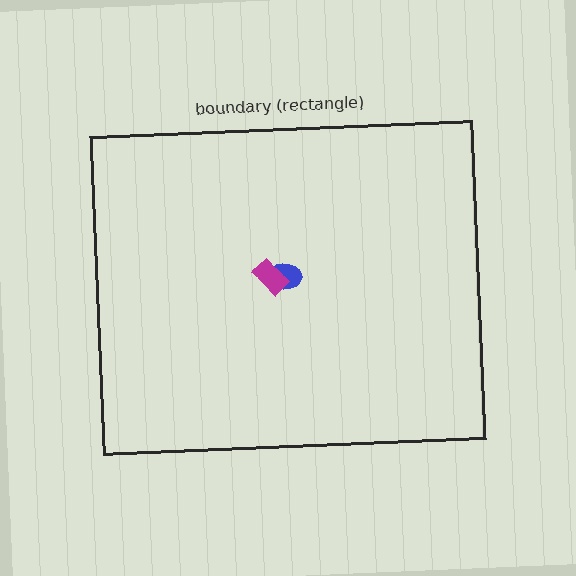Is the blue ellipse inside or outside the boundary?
Inside.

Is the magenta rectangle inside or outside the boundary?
Inside.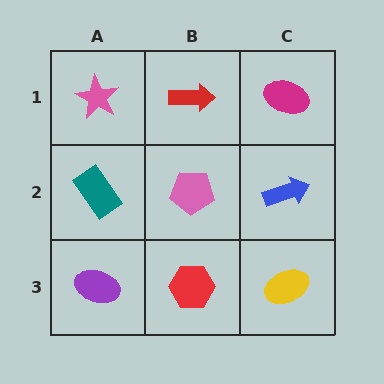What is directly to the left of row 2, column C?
A pink pentagon.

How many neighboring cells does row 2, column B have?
4.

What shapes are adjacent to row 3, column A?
A teal rectangle (row 2, column A), a red hexagon (row 3, column B).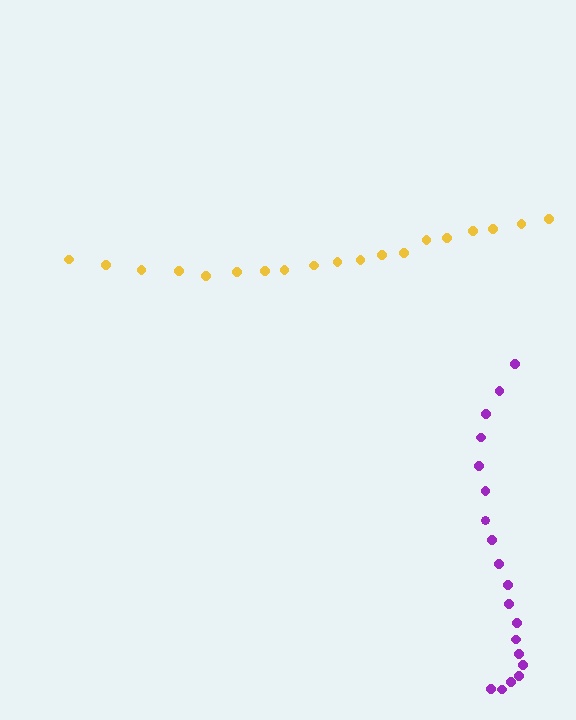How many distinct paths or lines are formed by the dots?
There are 2 distinct paths.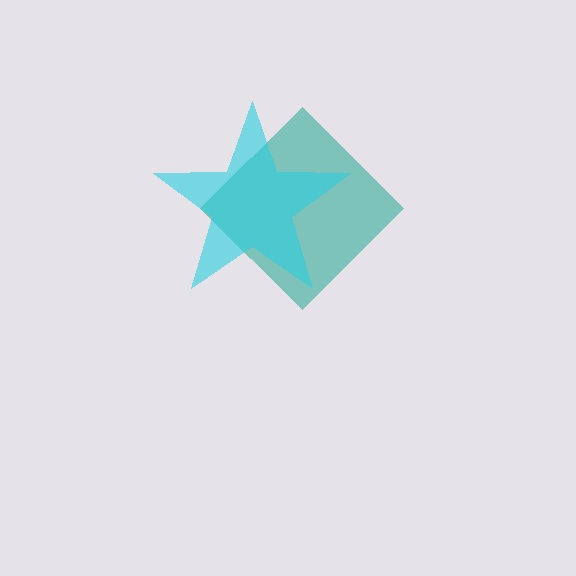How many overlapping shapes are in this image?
There are 2 overlapping shapes in the image.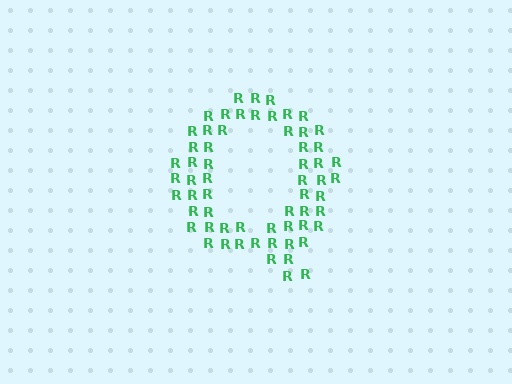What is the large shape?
The large shape is the letter Q.